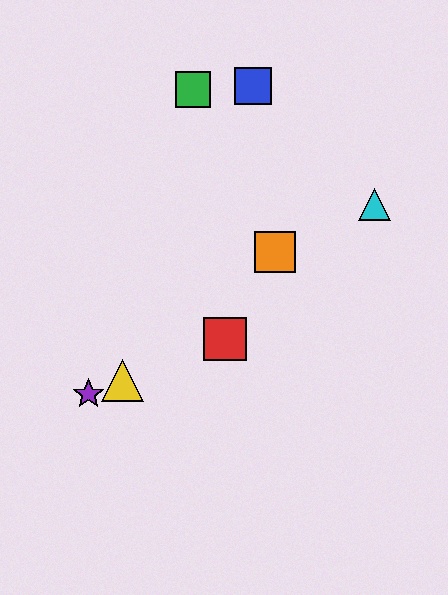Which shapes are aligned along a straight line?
The red square, the yellow triangle, the purple star are aligned along a straight line.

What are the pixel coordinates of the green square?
The green square is at (193, 89).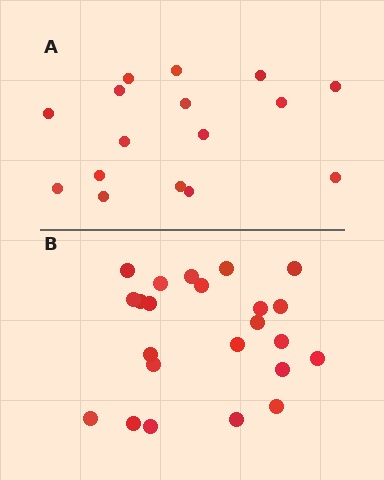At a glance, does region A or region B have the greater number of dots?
Region B (the bottom region) has more dots.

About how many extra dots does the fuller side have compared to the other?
Region B has roughly 8 or so more dots than region A.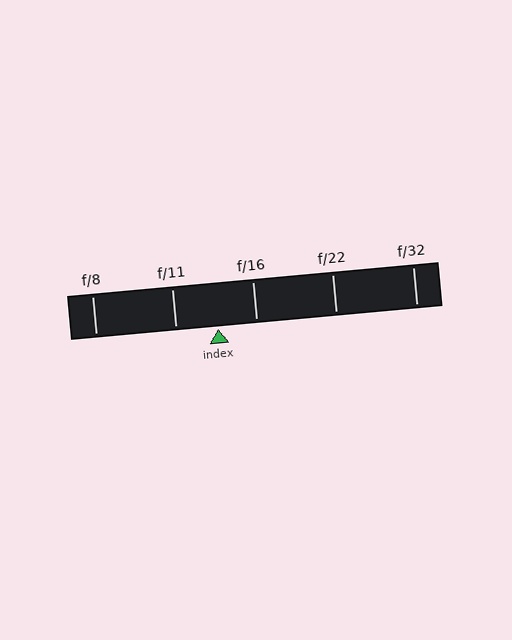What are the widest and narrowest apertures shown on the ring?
The widest aperture shown is f/8 and the narrowest is f/32.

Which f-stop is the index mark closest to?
The index mark is closest to f/16.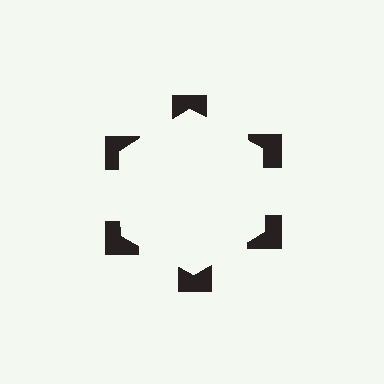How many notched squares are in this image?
There are 6 — one at each vertex of the illusory hexagon.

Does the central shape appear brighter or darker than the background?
It typically appears slightly brighter than the background, even though no actual brightness change is drawn.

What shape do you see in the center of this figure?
An illusory hexagon — its edges are inferred from the aligned wedge cuts in the notched squares, not physically drawn.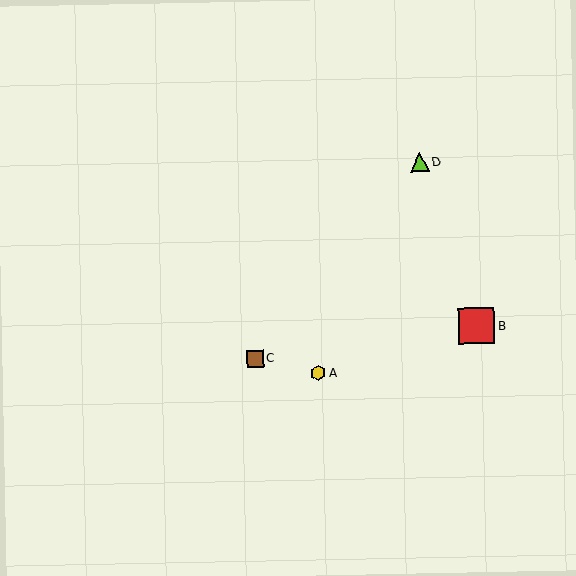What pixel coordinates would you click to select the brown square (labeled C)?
Click at (255, 359) to select the brown square C.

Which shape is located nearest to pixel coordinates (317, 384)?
The yellow hexagon (labeled A) at (318, 373) is nearest to that location.